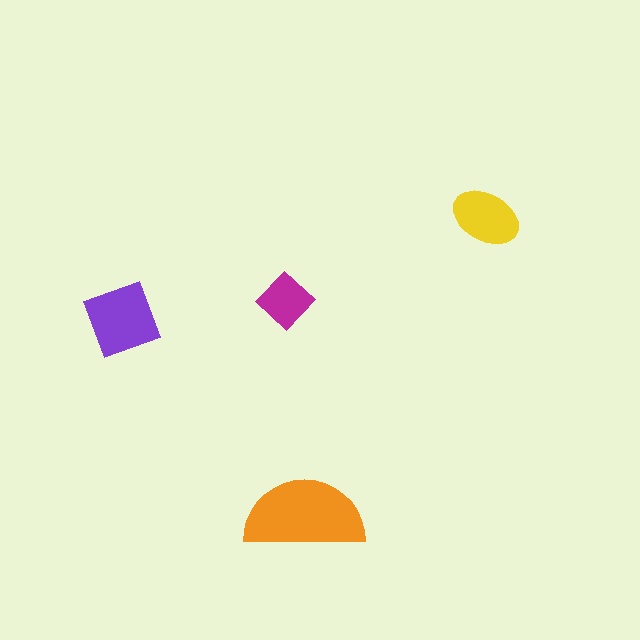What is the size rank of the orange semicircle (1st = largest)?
1st.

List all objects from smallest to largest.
The magenta diamond, the yellow ellipse, the purple diamond, the orange semicircle.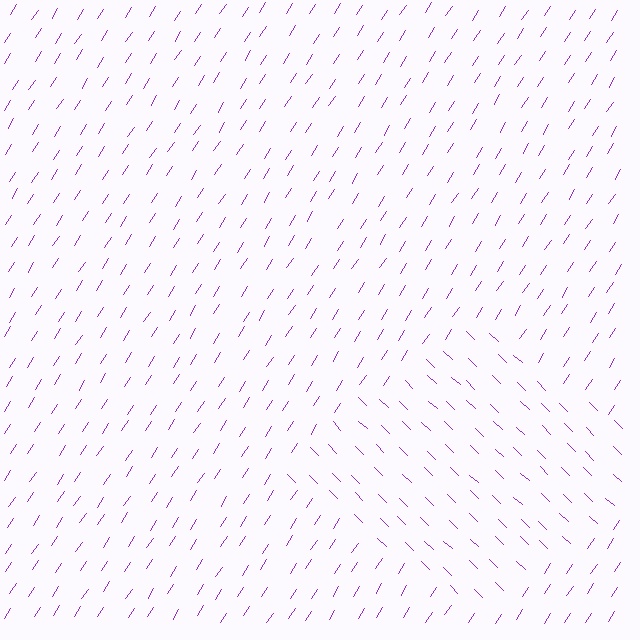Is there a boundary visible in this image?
Yes, there is a texture boundary formed by a change in line orientation.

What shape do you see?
I see a diamond.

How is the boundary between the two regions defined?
The boundary is defined purely by a change in line orientation (approximately 79 degrees difference). All lines are the same color and thickness.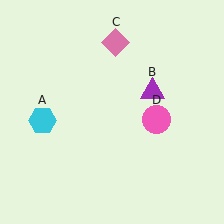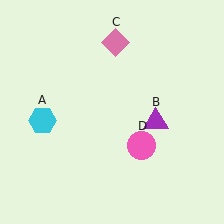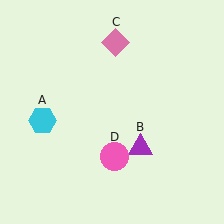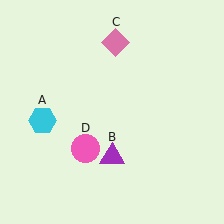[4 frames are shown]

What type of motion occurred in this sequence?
The purple triangle (object B), pink circle (object D) rotated clockwise around the center of the scene.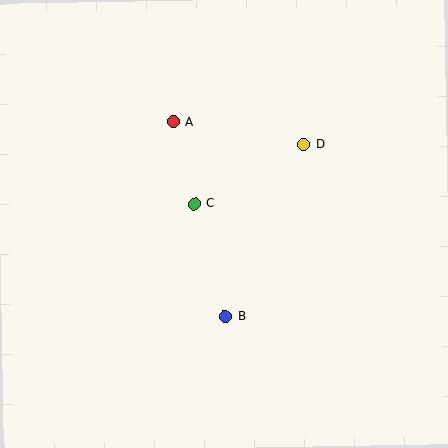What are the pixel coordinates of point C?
Point C is at (194, 204).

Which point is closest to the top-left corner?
Point A is closest to the top-left corner.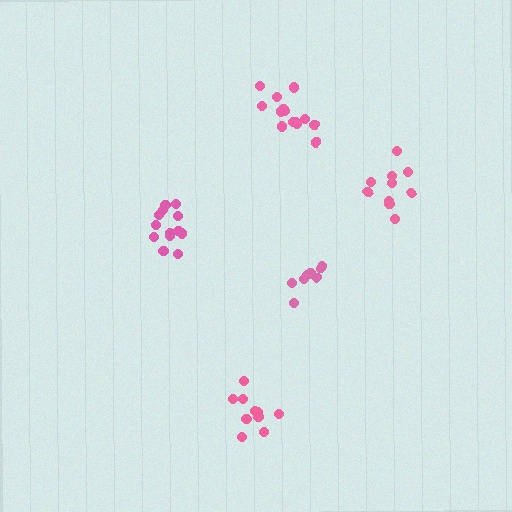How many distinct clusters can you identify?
There are 5 distinct clusters.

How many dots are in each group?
Group 1: 14 dots, Group 2: 13 dots, Group 3: 10 dots, Group 4: 8 dots, Group 5: 10 dots (55 total).